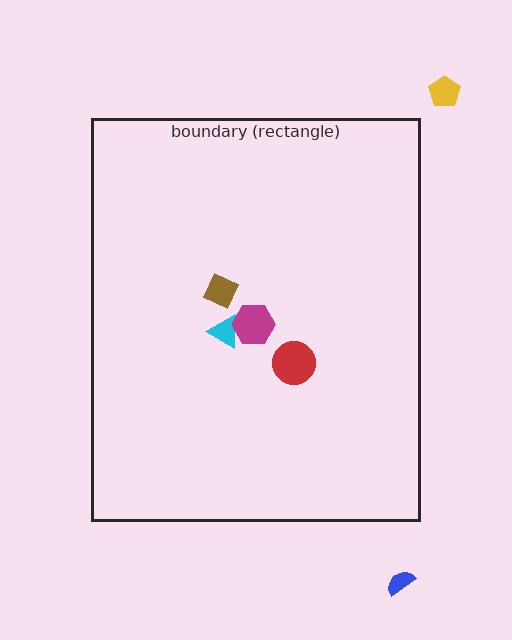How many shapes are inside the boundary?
5 inside, 2 outside.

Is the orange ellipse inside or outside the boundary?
Inside.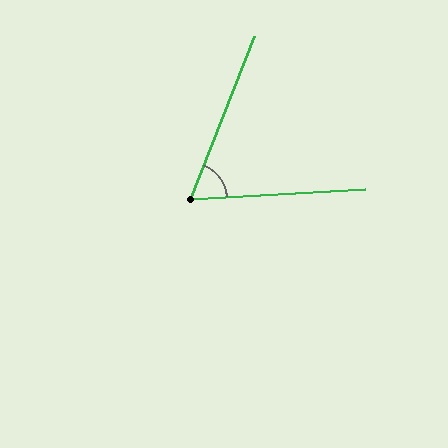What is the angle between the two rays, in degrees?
Approximately 65 degrees.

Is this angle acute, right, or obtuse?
It is acute.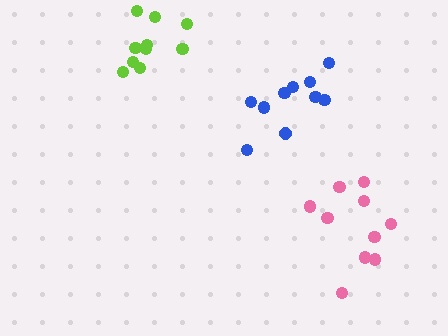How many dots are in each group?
Group 1: 10 dots, Group 2: 10 dots, Group 3: 10 dots (30 total).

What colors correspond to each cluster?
The clusters are colored: lime, blue, pink.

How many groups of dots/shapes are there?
There are 3 groups.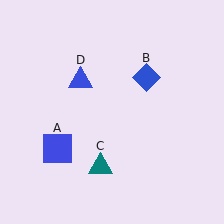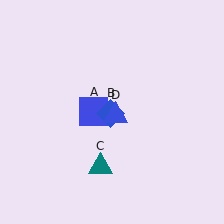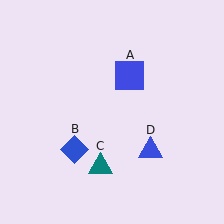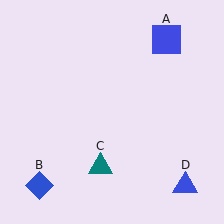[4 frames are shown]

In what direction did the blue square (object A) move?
The blue square (object A) moved up and to the right.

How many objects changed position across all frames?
3 objects changed position: blue square (object A), blue diamond (object B), blue triangle (object D).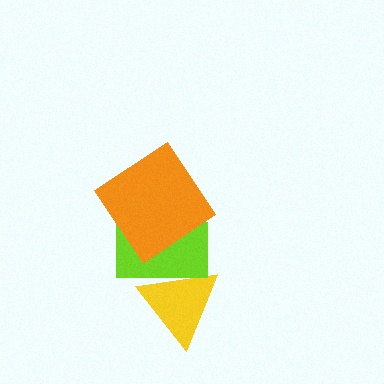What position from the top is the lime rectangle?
The lime rectangle is 2nd from the top.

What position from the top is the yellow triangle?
The yellow triangle is 3rd from the top.